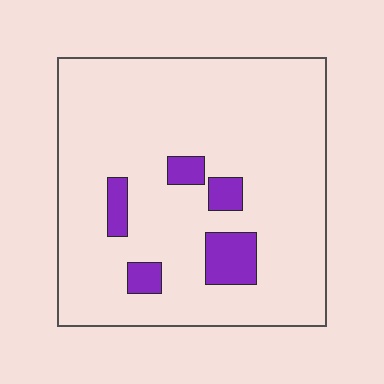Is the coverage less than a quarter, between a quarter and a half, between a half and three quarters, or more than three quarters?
Less than a quarter.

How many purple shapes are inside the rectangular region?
5.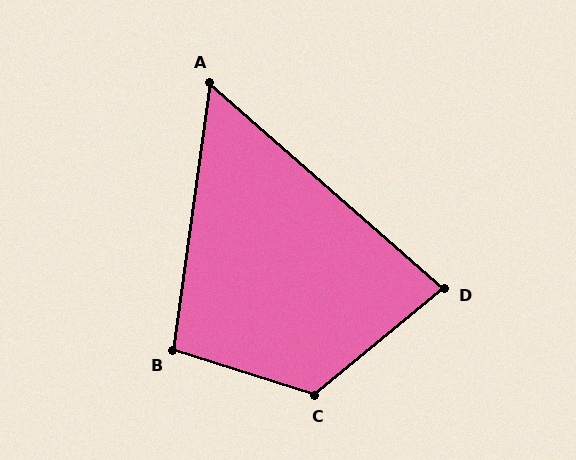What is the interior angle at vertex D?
Approximately 81 degrees (acute).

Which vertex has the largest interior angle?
C, at approximately 123 degrees.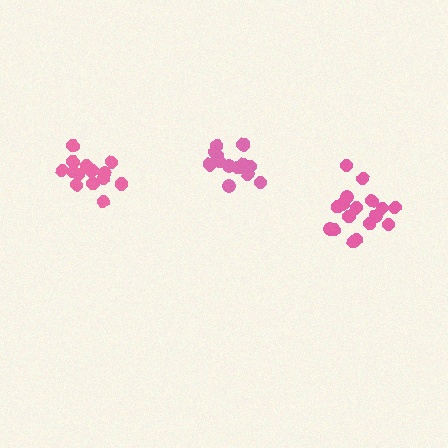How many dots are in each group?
Group 1: 15 dots, Group 2: 15 dots, Group 3: 17 dots (47 total).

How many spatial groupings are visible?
There are 3 spatial groupings.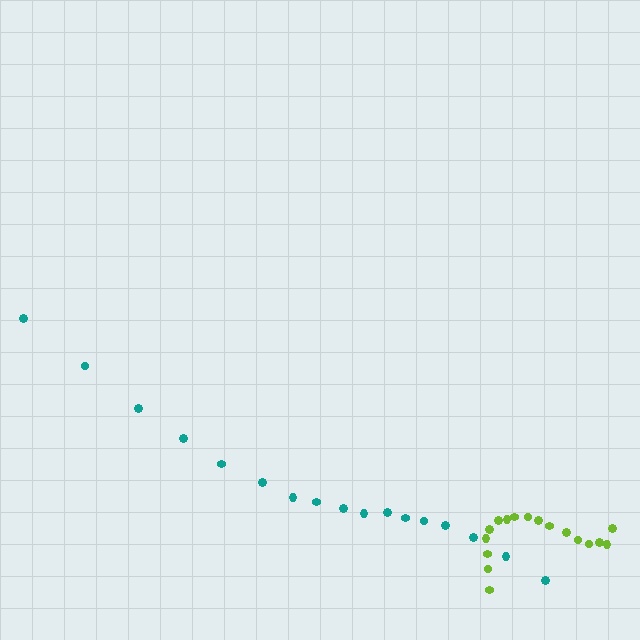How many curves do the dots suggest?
There are 2 distinct paths.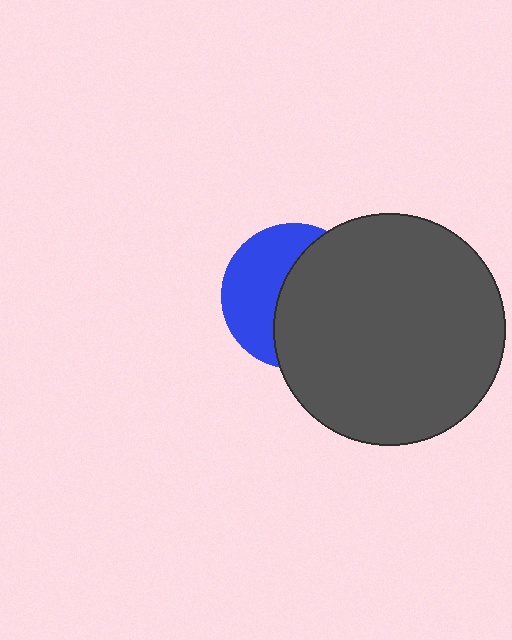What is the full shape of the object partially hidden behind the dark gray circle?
The partially hidden object is a blue circle.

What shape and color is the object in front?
The object in front is a dark gray circle.